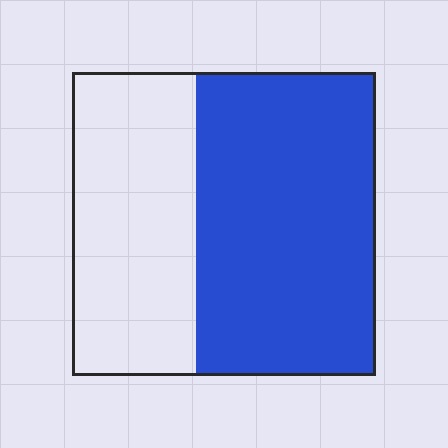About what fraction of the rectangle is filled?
About three fifths (3/5).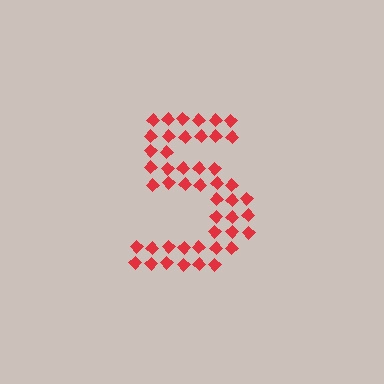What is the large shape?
The large shape is the digit 5.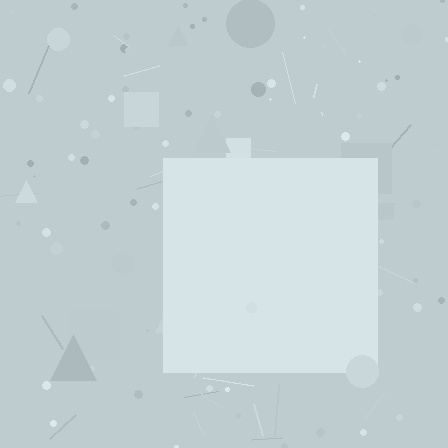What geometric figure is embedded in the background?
A square is embedded in the background.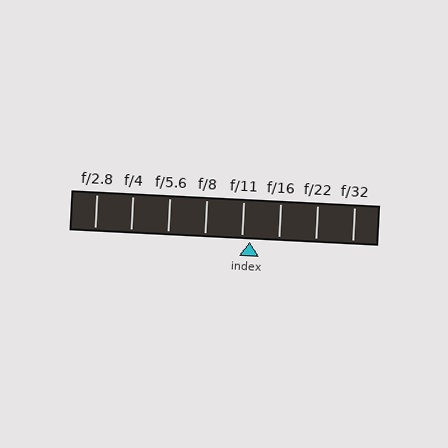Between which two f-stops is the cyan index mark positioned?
The index mark is between f/11 and f/16.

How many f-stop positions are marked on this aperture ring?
There are 8 f-stop positions marked.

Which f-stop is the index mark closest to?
The index mark is closest to f/11.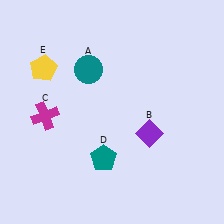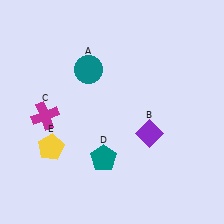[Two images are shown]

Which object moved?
The yellow pentagon (E) moved down.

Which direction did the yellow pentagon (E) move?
The yellow pentagon (E) moved down.